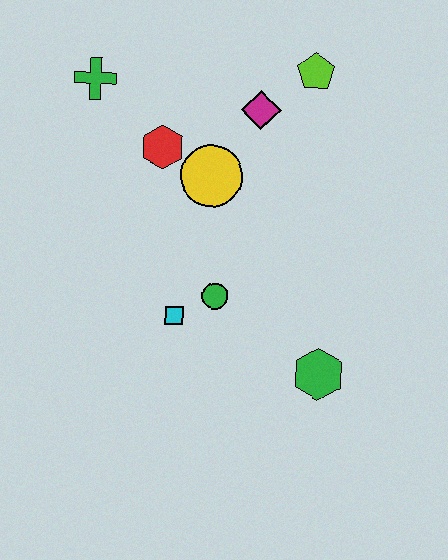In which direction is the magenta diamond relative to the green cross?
The magenta diamond is to the right of the green cross.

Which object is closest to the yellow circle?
The red hexagon is closest to the yellow circle.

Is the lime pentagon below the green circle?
No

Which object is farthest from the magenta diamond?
The green hexagon is farthest from the magenta diamond.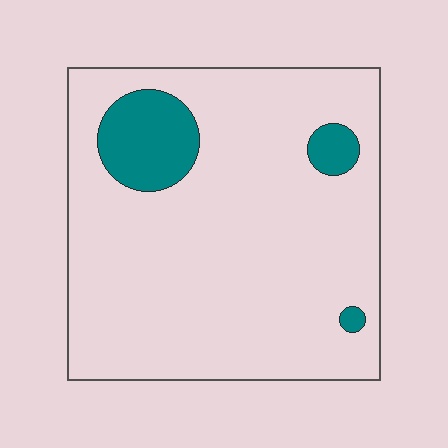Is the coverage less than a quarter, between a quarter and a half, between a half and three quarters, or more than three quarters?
Less than a quarter.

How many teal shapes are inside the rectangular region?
3.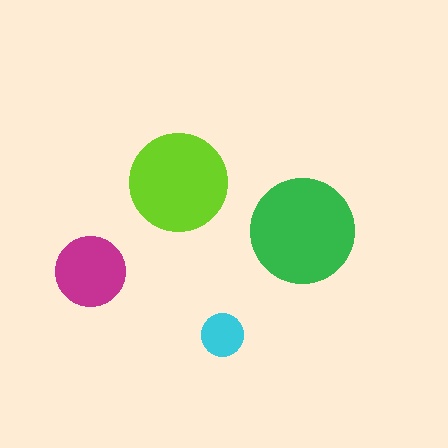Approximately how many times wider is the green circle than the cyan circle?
About 2.5 times wider.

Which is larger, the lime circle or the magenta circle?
The lime one.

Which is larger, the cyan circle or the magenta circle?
The magenta one.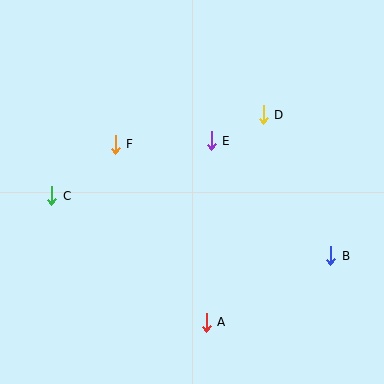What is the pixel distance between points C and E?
The distance between C and E is 169 pixels.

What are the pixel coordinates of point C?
Point C is at (52, 196).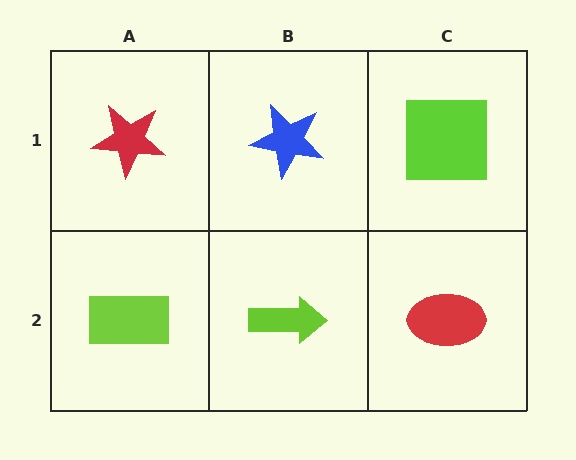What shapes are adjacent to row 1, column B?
A lime arrow (row 2, column B), a red star (row 1, column A), a lime square (row 1, column C).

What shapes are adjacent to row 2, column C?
A lime square (row 1, column C), a lime arrow (row 2, column B).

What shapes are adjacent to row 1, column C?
A red ellipse (row 2, column C), a blue star (row 1, column B).